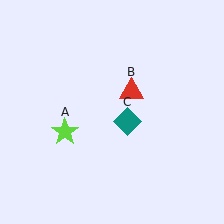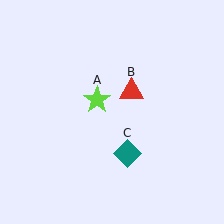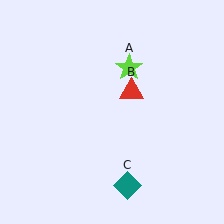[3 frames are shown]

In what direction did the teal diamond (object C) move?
The teal diamond (object C) moved down.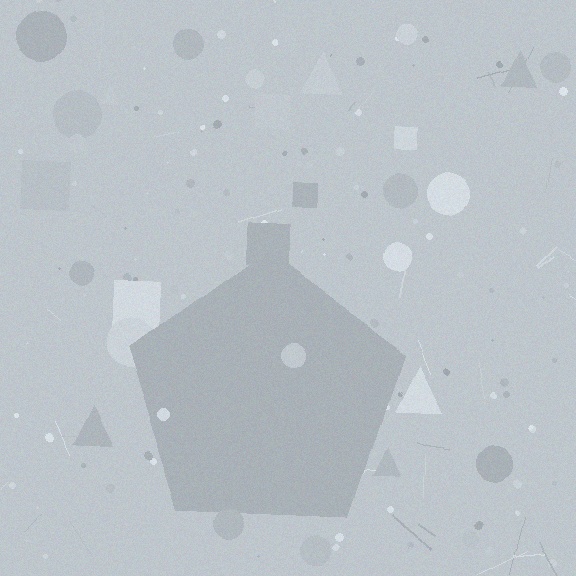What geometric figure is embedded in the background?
A pentagon is embedded in the background.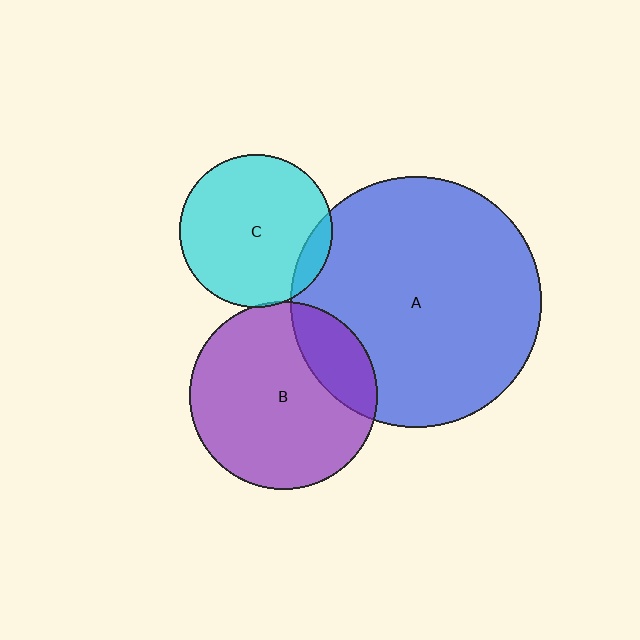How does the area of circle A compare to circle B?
Approximately 1.8 times.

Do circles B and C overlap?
Yes.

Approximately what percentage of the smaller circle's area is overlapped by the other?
Approximately 5%.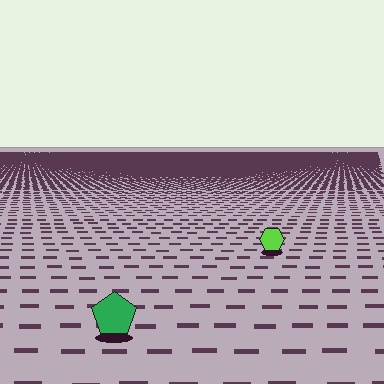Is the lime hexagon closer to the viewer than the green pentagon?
No. The green pentagon is closer — you can tell from the texture gradient: the ground texture is coarser near it.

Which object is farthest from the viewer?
The lime hexagon is farthest from the viewer. It appears smaller and the ground texture around it is denser.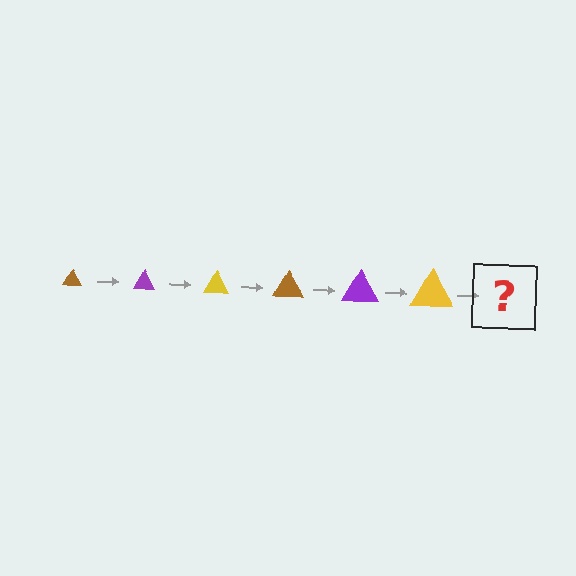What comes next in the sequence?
The next element should be a brown triangle, larger than the previous one.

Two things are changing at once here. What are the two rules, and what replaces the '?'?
The two rules are that the triangle grows larger each step and the color cycles through brown, purple, and yellow. The '?' should be a brown triangle, larger than the previous one.